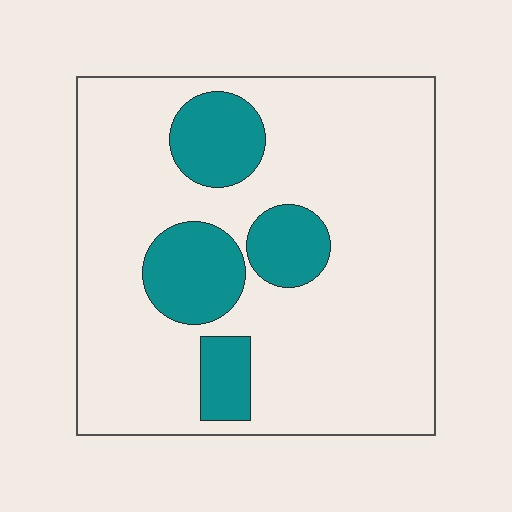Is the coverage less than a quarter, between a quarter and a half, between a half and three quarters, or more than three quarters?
Less than a quarter.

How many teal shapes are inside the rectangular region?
4.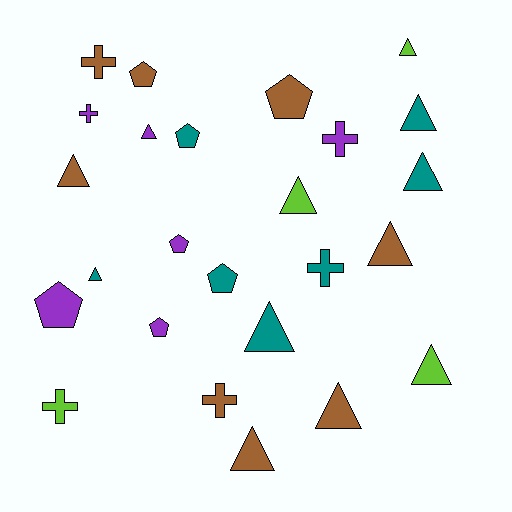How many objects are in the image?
There are 25 objects.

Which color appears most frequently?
Brown, with 8 objects.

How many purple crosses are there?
There are 2 purple crosses.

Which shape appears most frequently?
Triangle, with 12 objects.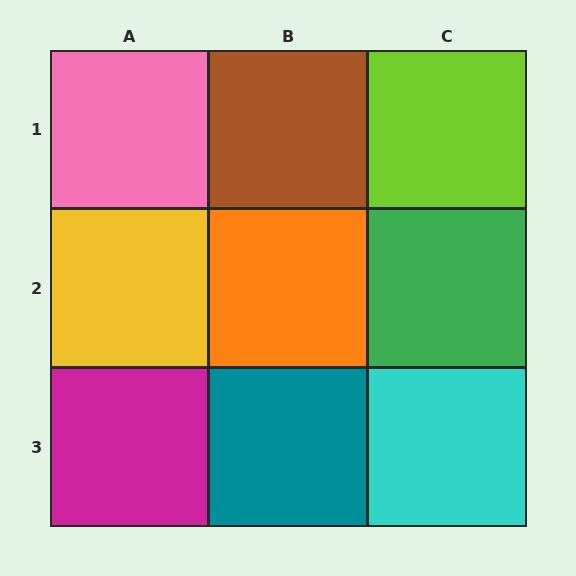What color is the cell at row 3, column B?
Teal.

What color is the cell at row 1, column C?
Lime.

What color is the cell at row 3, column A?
Magenta.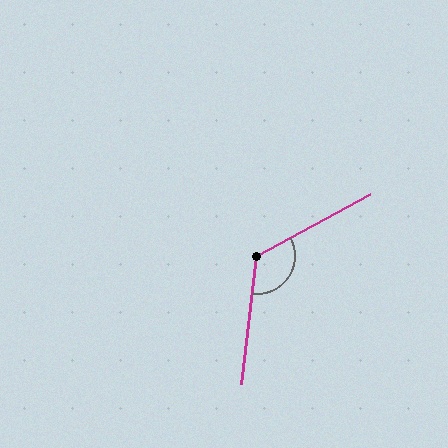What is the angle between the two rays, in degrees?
Approximately 125 degrees.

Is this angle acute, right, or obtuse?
It is obtuse.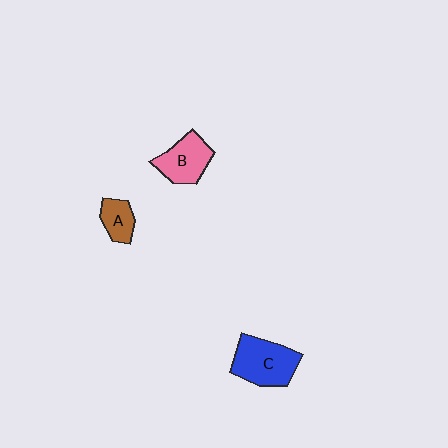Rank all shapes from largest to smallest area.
From largest to smallest: C (blue), B (pink), A (brown).